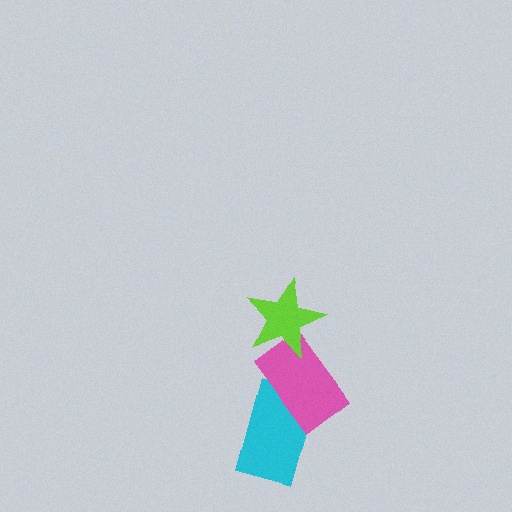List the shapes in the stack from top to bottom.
From top to bottom: the lime star, the pink rectangle, the cyan rectangle.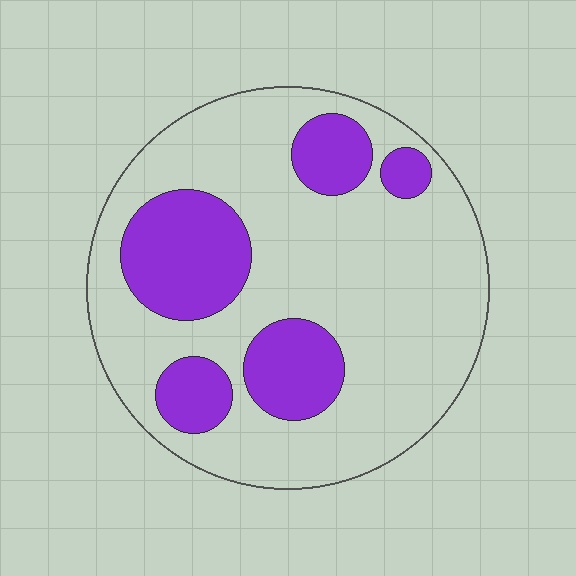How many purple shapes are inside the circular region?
5.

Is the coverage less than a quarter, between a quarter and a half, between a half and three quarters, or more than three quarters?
Between a quarter and a half.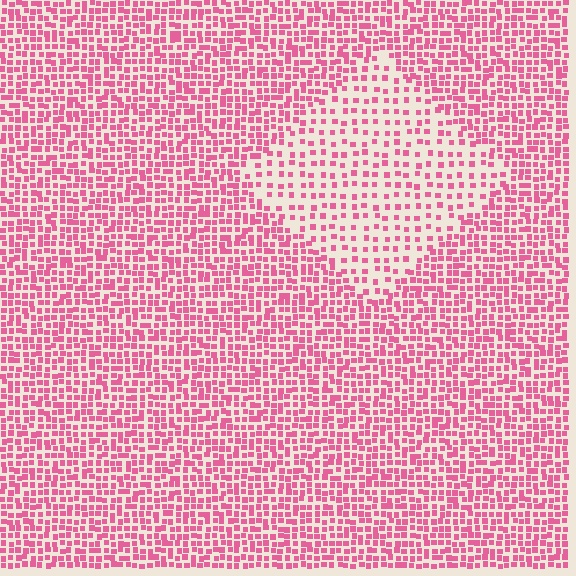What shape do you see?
I see a diamond.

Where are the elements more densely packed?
The elements are more densely packed outside the diamond boundary.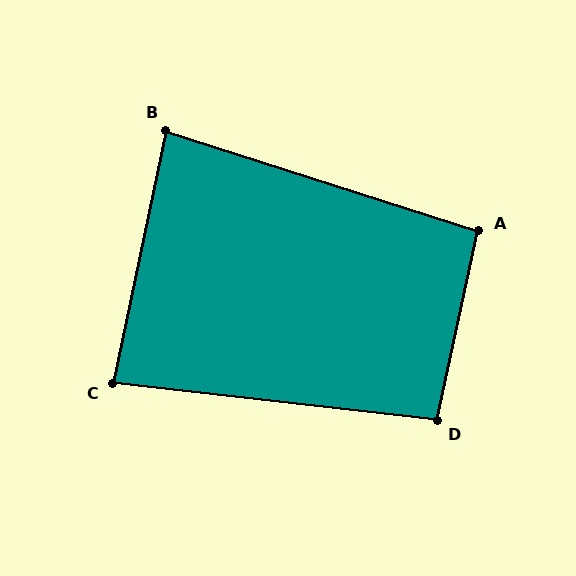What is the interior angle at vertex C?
Approximately 85 degrees (acute).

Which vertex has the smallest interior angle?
B, at approximately 84 degrees.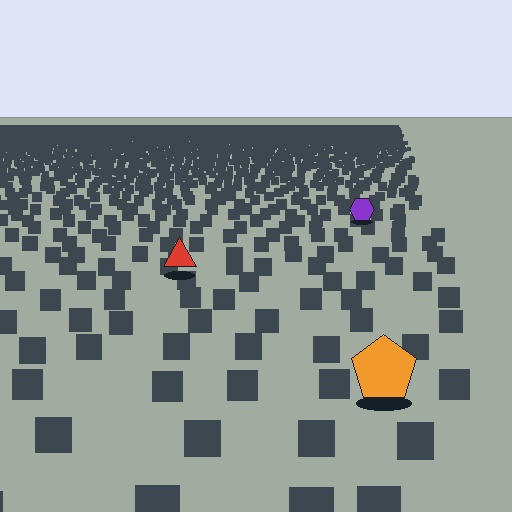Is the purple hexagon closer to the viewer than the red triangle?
No. The red triangle is closer — you can tell from the texture gradient: the ground texture is coarser near it.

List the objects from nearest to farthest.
From nearest to farthest: the orange pentagon, the red triangle, the purple hexagon.